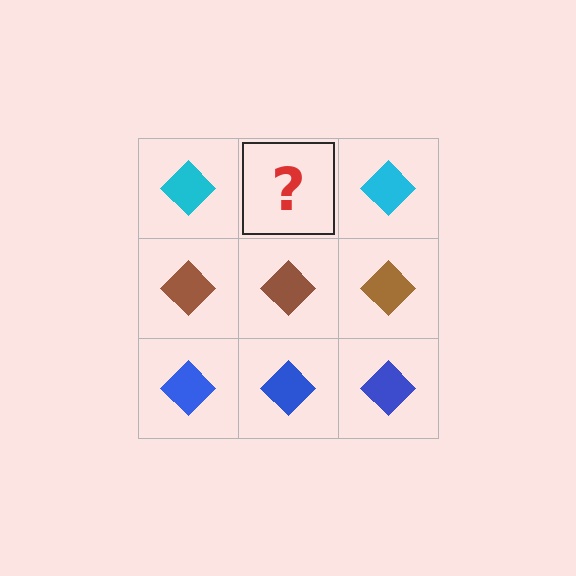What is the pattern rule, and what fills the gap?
The rule is that each row has a consistent color. The gap should be filled with a cyan diamond.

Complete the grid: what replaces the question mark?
The question mark should be replaced with a cyan diamond.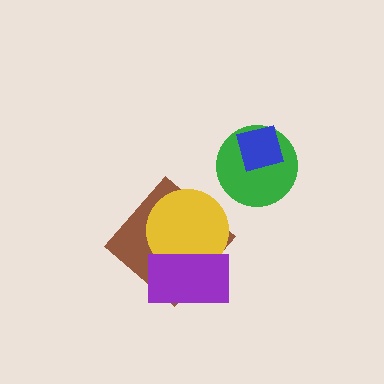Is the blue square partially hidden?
No, no other shape covers it.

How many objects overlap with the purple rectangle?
2 objects overlap with the purple rectangle.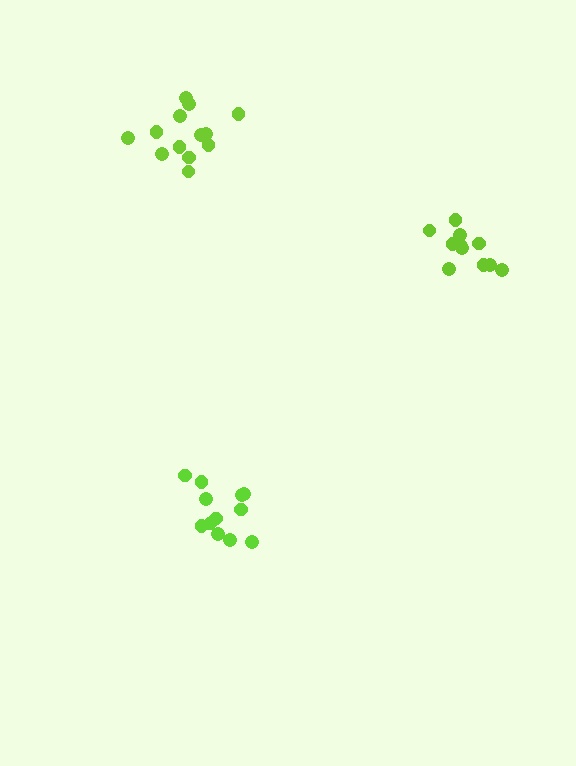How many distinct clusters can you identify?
There are 3 distinct clusters.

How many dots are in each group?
Group 1: 13 dots, Group 2: 12 dots, Group 3: 11 dots (36 total).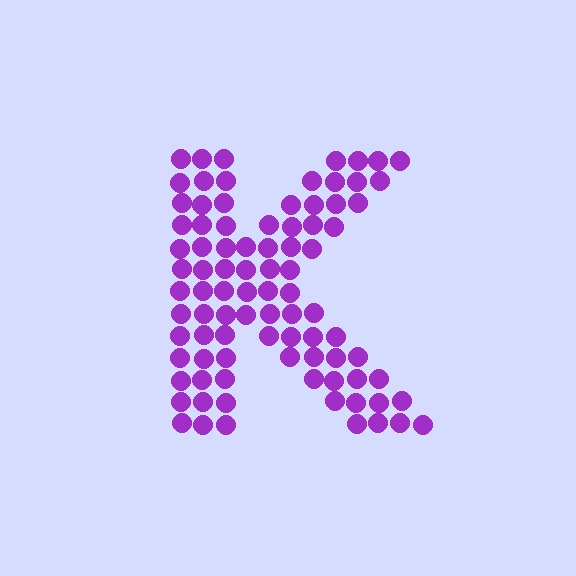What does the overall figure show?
The overall figure shows the letter K.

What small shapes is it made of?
It is made of small circles.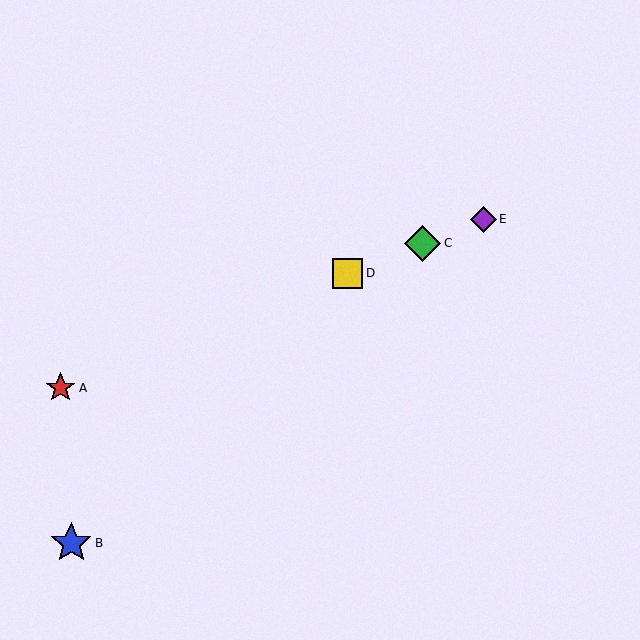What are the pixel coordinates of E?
Object E is at (483, 219).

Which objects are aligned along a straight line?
Objects A, C, D, E are aligned along a straight line.